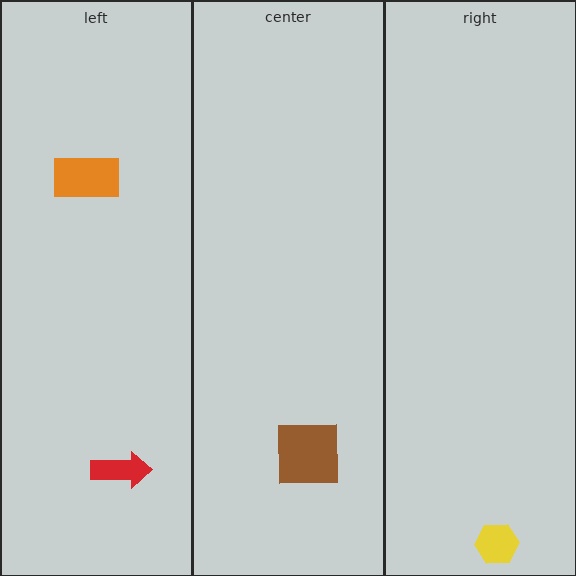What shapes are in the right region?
The yellow hexagon.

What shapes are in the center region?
The brown square.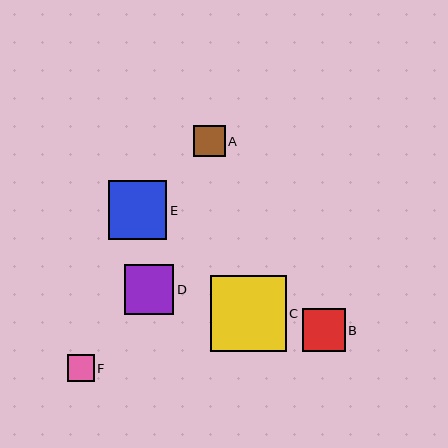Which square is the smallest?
Square F is the smallest with a size of approximately 27 pixels.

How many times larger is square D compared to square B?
Square D is approximately 1.2 times the size of square B.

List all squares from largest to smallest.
From largest to smallest: C, E, D, B, A, F.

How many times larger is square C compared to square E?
Square C is approximately 1.3 times the size of square E.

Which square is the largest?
Square C is the largest with a size of approximately 76 pixels.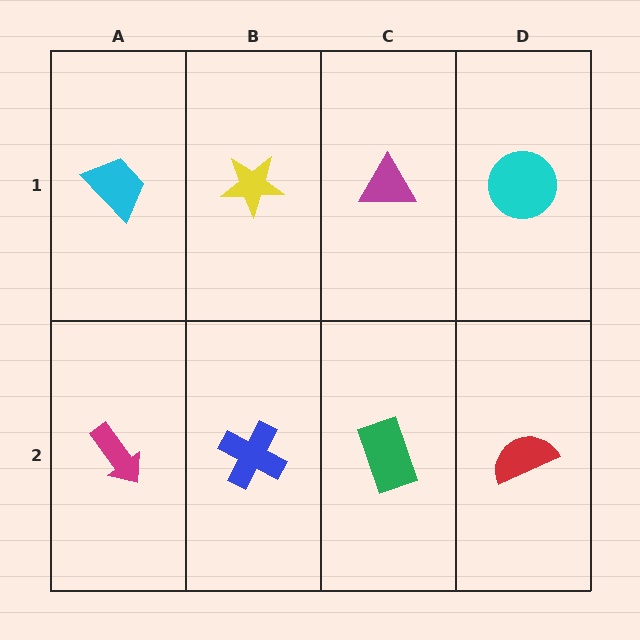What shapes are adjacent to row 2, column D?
A cyan circle (row 1, column D), a green rectangle (row 2, column C).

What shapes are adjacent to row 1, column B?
A blue cross (row 2, column B), a cyan trapezoid (row 1, column A), a magenta triangle (row 1, column C).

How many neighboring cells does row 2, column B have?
3.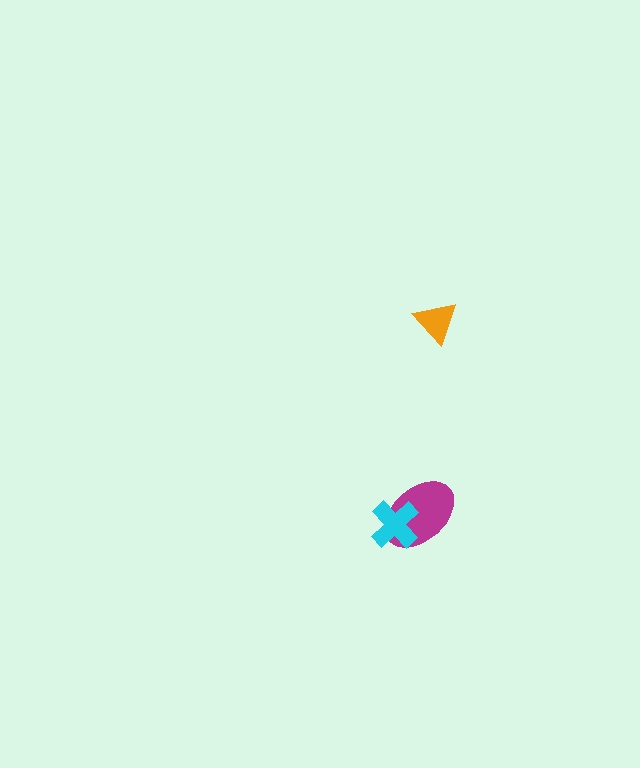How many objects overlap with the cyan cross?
1 object overlaps with the cyan cross.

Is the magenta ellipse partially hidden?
Yes, it is partially covered by another shape.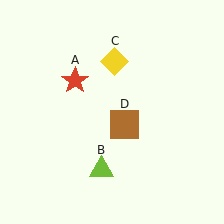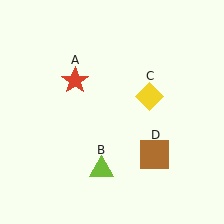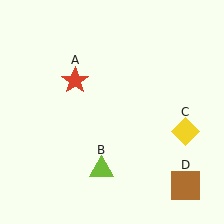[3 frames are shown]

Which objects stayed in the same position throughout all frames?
Red star (object A) and lime triangle (object B) remained stationary.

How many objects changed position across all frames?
2 objects changed position: yellow diamond (object C), brown square (object D).